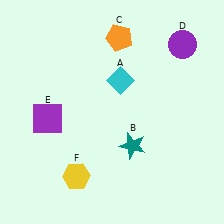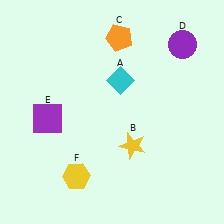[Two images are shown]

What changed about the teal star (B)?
In Image 1, B is teal. In Image 2, it changed to yellow.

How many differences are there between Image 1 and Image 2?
There is 1 difference between the two images.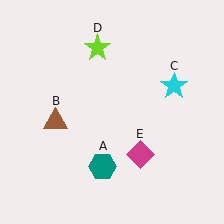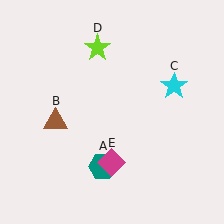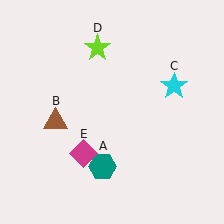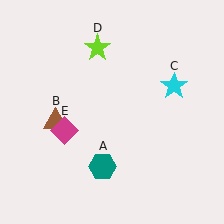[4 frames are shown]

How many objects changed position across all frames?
1 object changed position: magenta diamond (object E).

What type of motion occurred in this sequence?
The magenta diamond (object E) rotated clockwise around the center of the scene.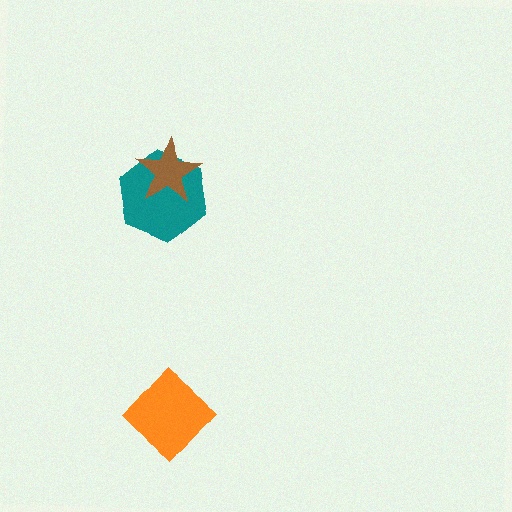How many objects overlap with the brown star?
1 object overlaps with the brown star.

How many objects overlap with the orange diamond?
0 objects overlap with the orange diamond.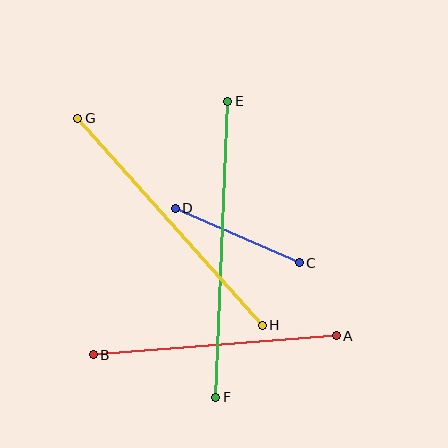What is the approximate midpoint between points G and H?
The midpoint is at approximately (170, 222) pixels.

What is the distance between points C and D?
The distance is approximately 136 pixels.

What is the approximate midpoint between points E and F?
The midpoint is at approximately (222, 249) pixels.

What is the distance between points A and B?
The distance is approximately 243 pixels.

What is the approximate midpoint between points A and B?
The midpoint is at approximately (215, 345) pixels.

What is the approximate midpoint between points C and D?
The midpoint is at approximately (237, 236) pixels.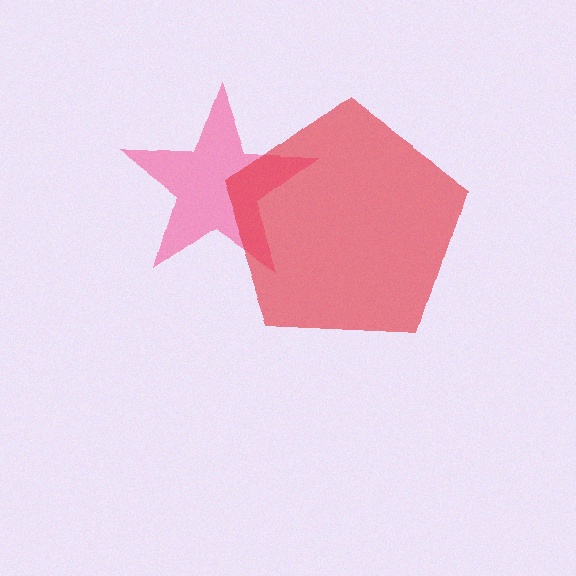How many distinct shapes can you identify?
There are 2 distinct shapes: a pink star, a red pentagon.